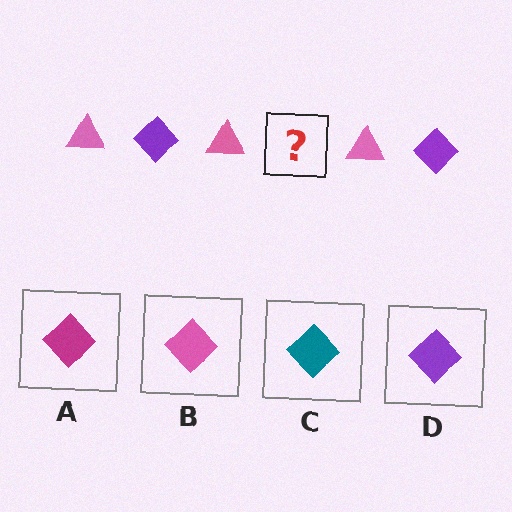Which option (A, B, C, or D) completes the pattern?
D.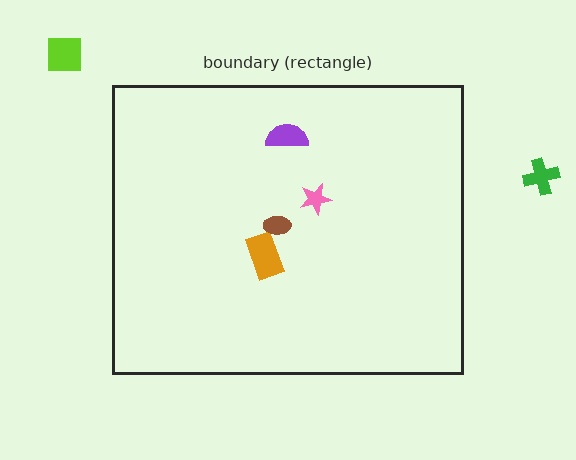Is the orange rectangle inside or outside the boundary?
Inside.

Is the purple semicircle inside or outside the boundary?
Inside.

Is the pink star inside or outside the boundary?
Inside.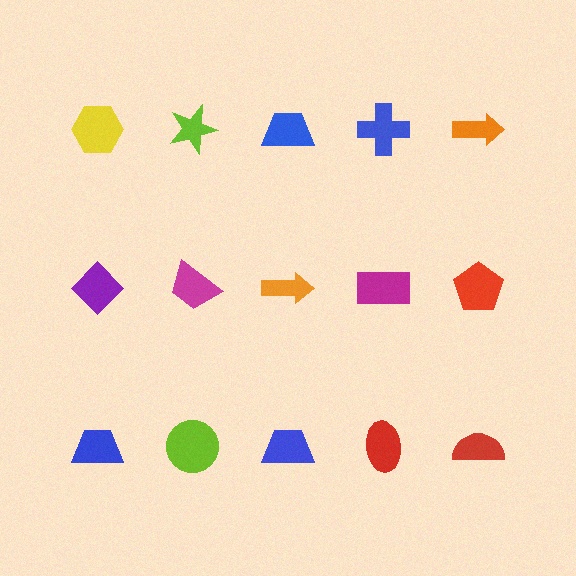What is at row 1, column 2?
A lime star.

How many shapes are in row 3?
5 shapes.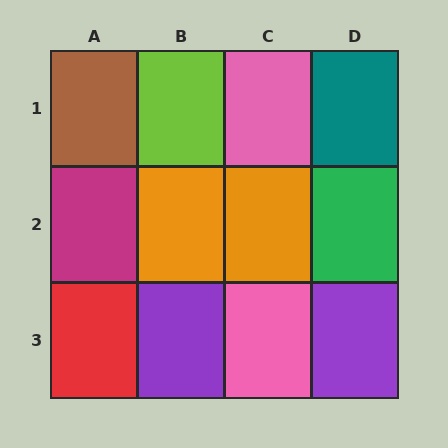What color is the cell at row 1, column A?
Brown.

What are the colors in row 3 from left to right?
Red, purple, pink, purple.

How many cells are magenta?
1 cell is magenta.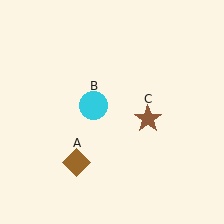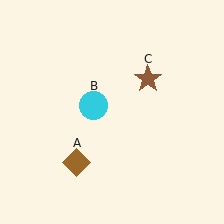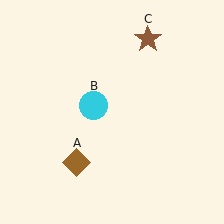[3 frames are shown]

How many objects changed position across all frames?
1 object changed position: brown star (object C).